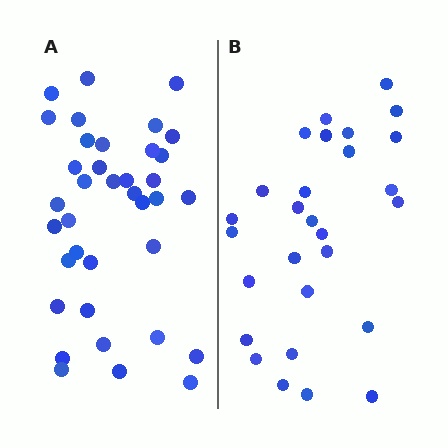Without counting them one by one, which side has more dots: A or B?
Region A (the left region) has more dots.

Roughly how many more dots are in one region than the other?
Region A has roughly 8 or so more dots than region B.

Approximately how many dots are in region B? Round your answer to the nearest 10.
About 30 dots. (The exact count is 28, which rounds to 30.)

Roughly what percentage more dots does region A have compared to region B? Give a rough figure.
About 30% more.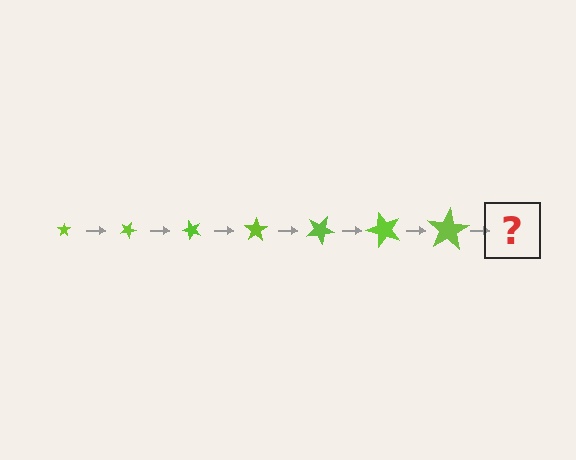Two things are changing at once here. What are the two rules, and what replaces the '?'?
The two rules are that the star grows larger each step and it rotates 25 degrees each step. The '?' should be a star, larger than the previous one and rotated 175 degrees from the start.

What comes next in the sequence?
The next element should be a star, larger than the previous one and rotated 175 degrees from the start.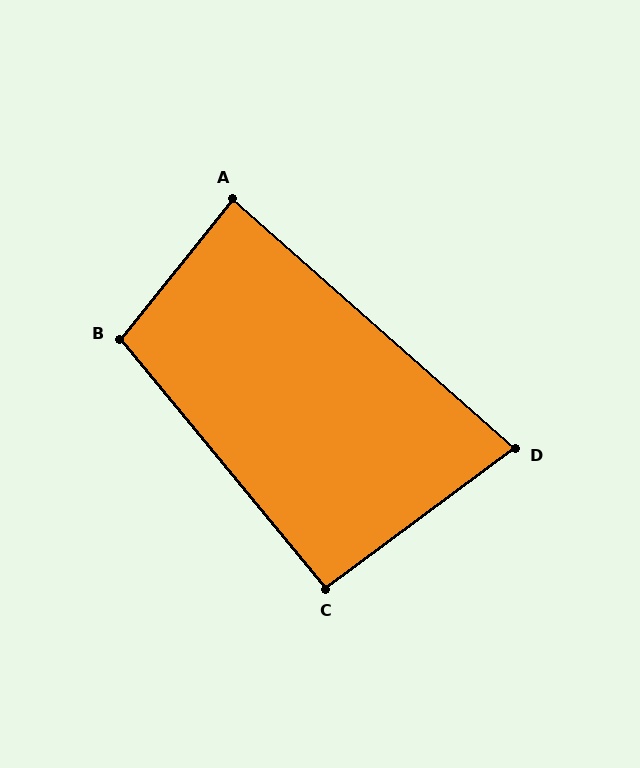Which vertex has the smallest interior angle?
D, at approximately 78 degrees.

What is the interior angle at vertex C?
Approximately 93 degrees (approximately right).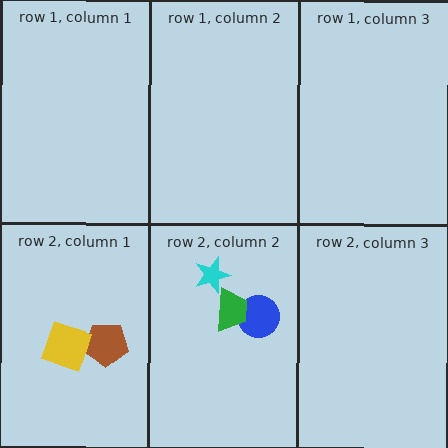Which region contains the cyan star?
The row 2, column 2 region.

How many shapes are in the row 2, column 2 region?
3.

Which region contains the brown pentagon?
The row 2, column 1 region.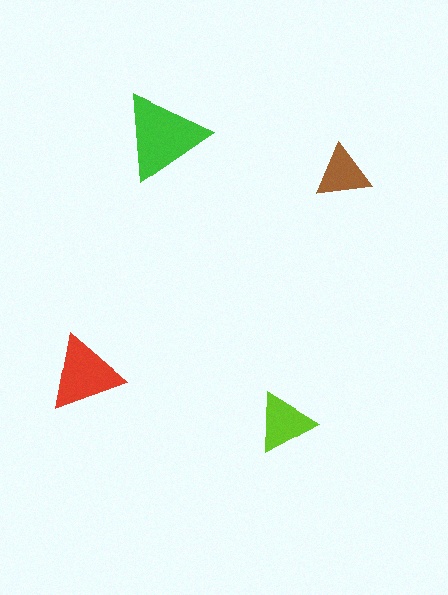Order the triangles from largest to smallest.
the green one, the red one, the lime one, the brown one.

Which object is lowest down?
The lime triangle is bottommost.